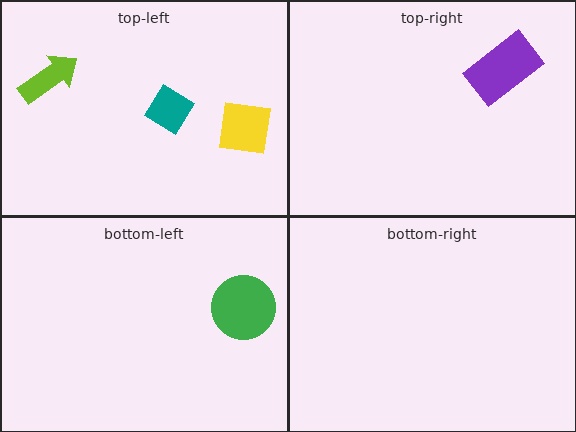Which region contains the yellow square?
The top-left region.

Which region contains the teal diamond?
The top-left region.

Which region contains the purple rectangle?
The top-right region.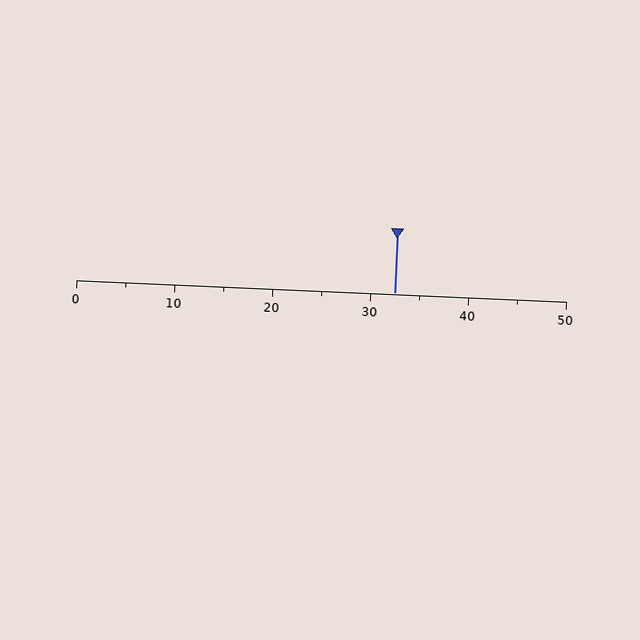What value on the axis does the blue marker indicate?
The marker indicates approximately 32.5.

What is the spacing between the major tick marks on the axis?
The major ticks are spaced 10 apart.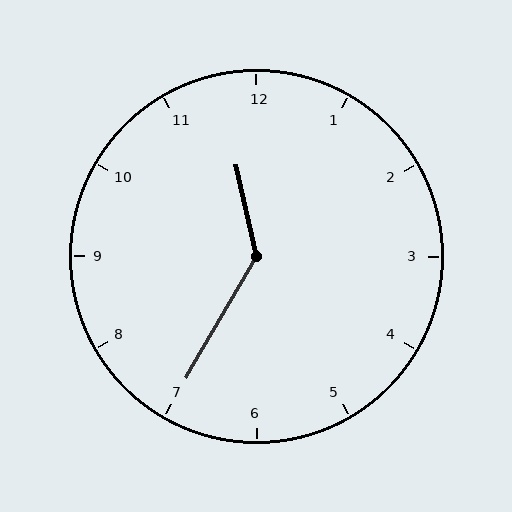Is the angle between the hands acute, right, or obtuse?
It is obtuse.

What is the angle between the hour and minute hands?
Approximately 138 degrees.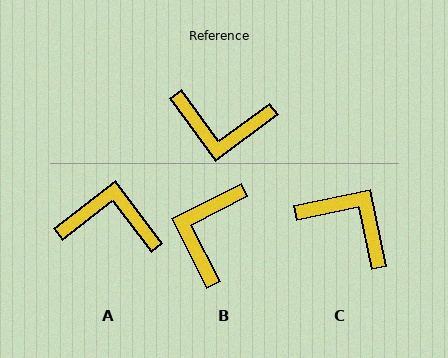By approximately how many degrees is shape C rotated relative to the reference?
Approximately 155 degrees counter-clockwise.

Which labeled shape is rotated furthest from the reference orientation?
A, about 179 degrees away.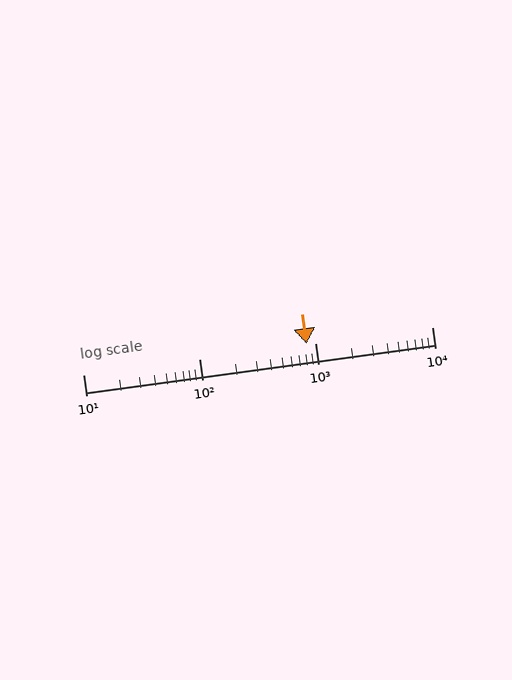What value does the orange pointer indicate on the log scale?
The pointer indicates approximately 830.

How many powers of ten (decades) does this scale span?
The scale spans 3 decades, from 10 to 10000.